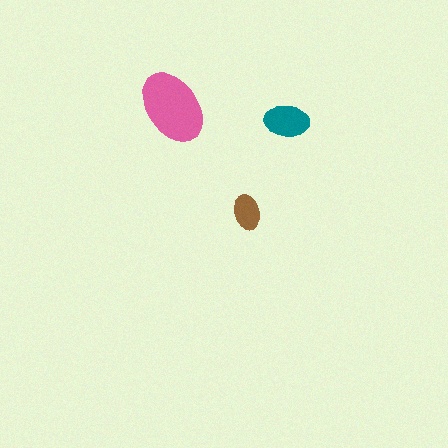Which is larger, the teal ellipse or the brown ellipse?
The teal one.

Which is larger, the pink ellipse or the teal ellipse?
The pink one.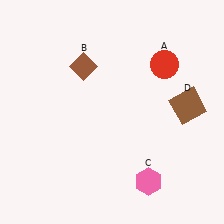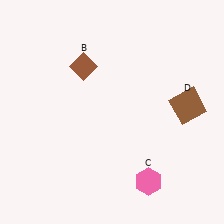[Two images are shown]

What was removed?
The red circle (A) was removed in Image 2.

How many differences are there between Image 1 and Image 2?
There is 1 difference between the two images.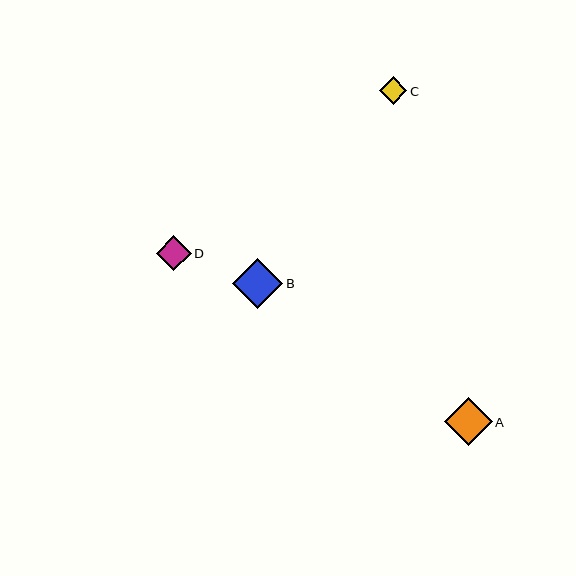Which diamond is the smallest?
Diamond C is the smallest with a size of approximately 28 pixels.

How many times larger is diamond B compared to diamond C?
Diamond B is approximately 1.8 times the size of diamond C.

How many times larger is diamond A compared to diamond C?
Diamond A is approximately 1.7 times the size of diamond C.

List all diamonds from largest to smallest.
From largest to smallest: B, A, D, C.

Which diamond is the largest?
Diamond B is the largest with a size of approximately 50 pixels.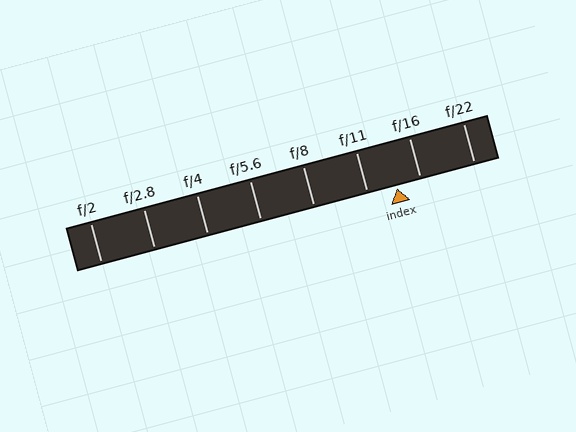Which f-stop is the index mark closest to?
The index mark is closest to f/16.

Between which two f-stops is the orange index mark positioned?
The index mark is between f/11 and f/16.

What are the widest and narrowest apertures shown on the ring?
The widest aperture shown is f/2 and the narrowest is f/22.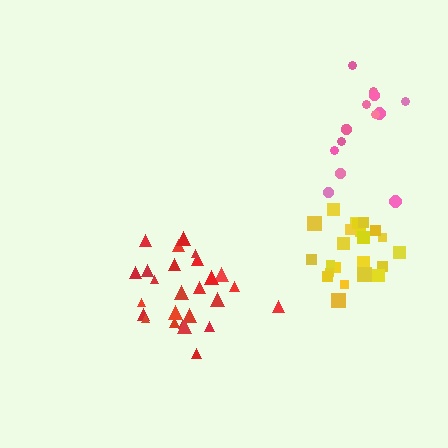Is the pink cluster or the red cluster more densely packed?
Red.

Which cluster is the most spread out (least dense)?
Pink.